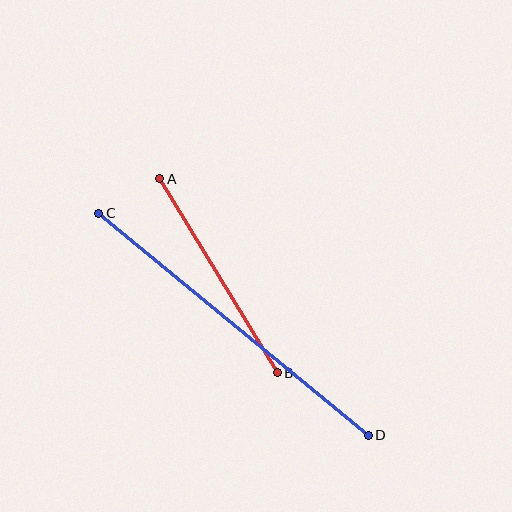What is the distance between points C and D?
The distance is approximately 349 pixels.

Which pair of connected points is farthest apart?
Points C and D are farthest apart.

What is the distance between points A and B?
The distance is approximately 227 pixels.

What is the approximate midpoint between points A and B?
The midpoint is at approximately (218, 276) pixels.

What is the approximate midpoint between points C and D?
The midpoint is at approximately (234, 324) pixels.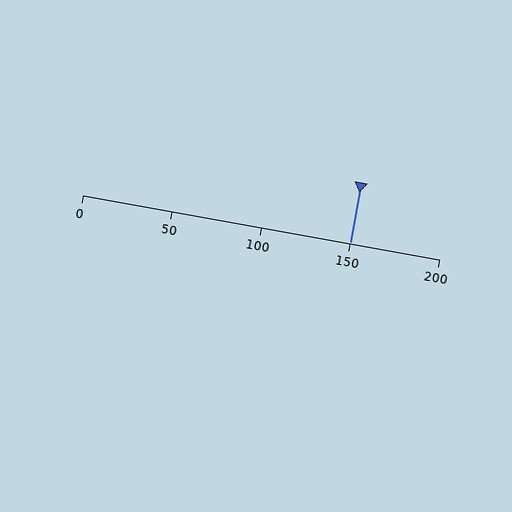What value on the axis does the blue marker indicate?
The marker indicates approximately 150.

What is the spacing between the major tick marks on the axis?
The major ticks are spaced 50 apart.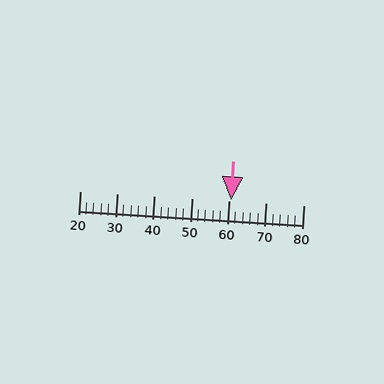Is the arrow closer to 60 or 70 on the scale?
The arrow is closer to 60.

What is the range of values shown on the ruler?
The ruler shows values from 20 to 80.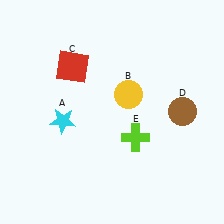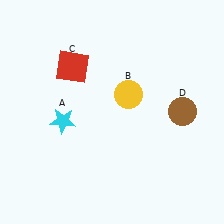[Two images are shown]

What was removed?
The lime cross (E) was removed in Image 2.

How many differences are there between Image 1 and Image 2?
There is 1 difference between the two images.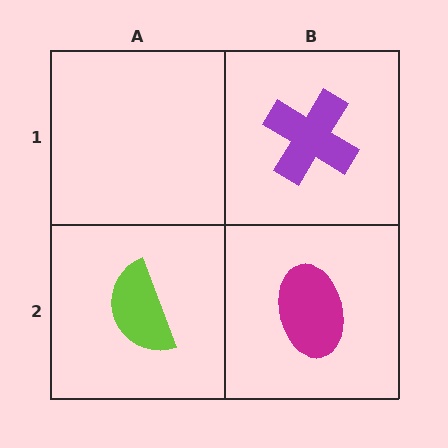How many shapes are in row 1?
1 shape.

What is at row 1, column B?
A purple cross.